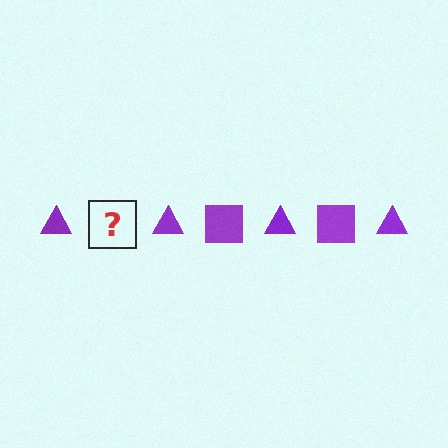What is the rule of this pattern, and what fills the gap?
The rule is that the pattern cycles through triangle, square shapes in purple. The gap should be filled with a purple square.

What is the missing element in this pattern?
The missing element is a purple square.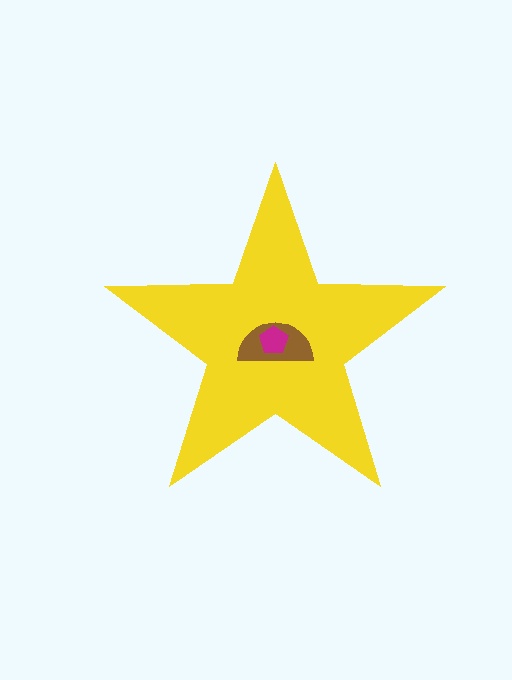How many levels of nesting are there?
3.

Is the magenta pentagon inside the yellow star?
Yes.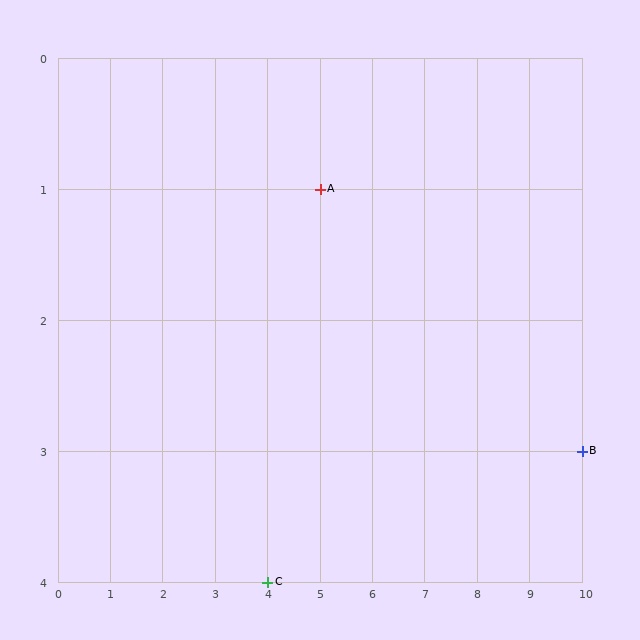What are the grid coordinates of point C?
Point C is at grid coordinates (4, 4).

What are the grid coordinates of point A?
Point A is at grid coordinates (5, 1).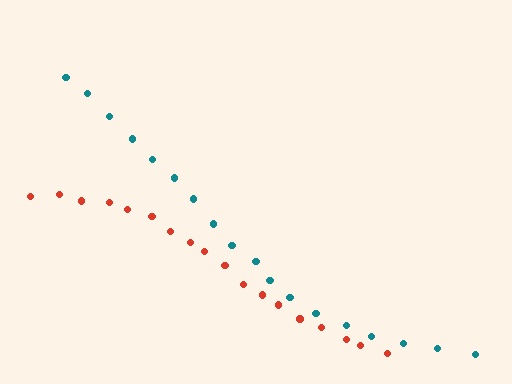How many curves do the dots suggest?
There are 2 distinct paths.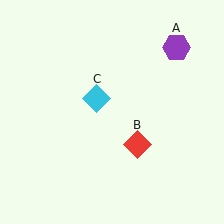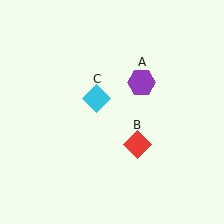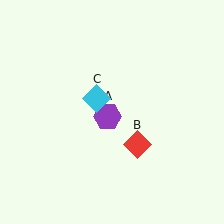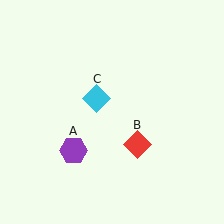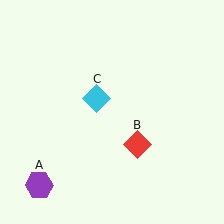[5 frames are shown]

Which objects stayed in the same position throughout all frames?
Red diamond (object B) and cyan diamond (object C) remained stationary.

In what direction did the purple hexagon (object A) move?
The purple hexagon (object A) moved down and to the left.